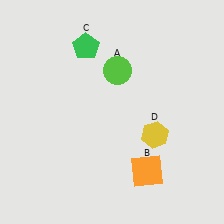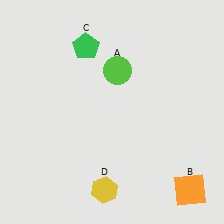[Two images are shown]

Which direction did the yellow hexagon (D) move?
The yellow hexagon (D) moved down.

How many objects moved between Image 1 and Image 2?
2 objects moved between the two images.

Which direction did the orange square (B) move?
The orange square (B) moved right.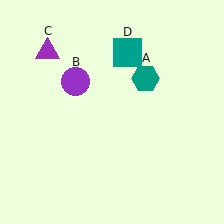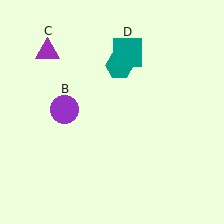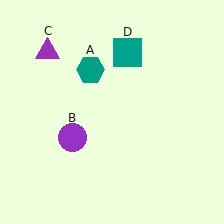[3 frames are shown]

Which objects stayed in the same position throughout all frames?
Purple triangle (object C) and teal square (object D) remained stationary.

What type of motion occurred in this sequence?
The teal hexagon (object A), purple circle (object B) rotated counterclockwise around the center of the scene.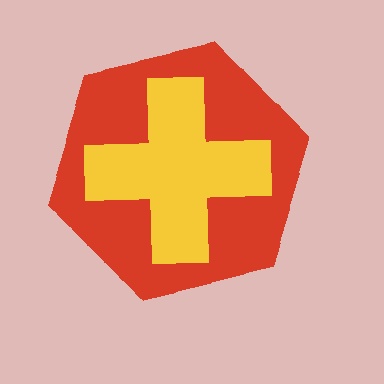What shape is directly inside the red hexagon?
The yellow cross.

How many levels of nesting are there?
2.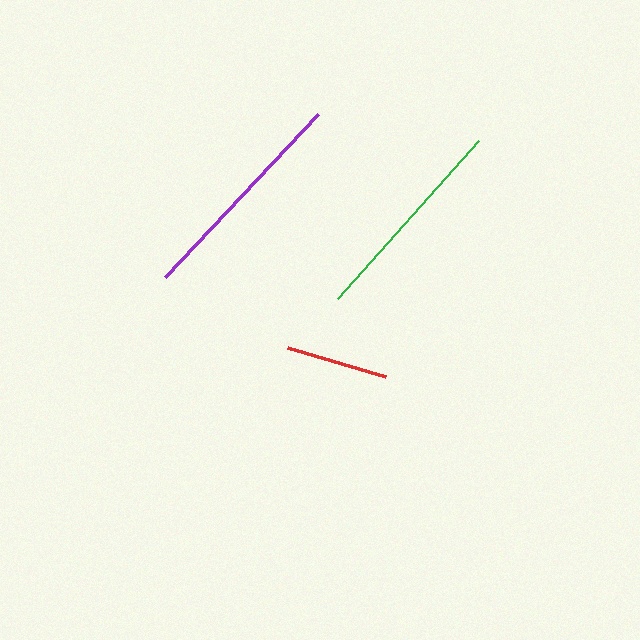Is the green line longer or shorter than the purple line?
The purple line is longer than the green line.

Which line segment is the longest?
The purple line is the longest at approximately 223 pixels.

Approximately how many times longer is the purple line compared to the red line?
The purple line is approximately 2.2 times the length of the red line.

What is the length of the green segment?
The green segment is approximately 212 pixels long.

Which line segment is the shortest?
The red line is the shortest at approximately 102 pixels.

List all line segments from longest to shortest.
From longest to shortest: purple, green, red.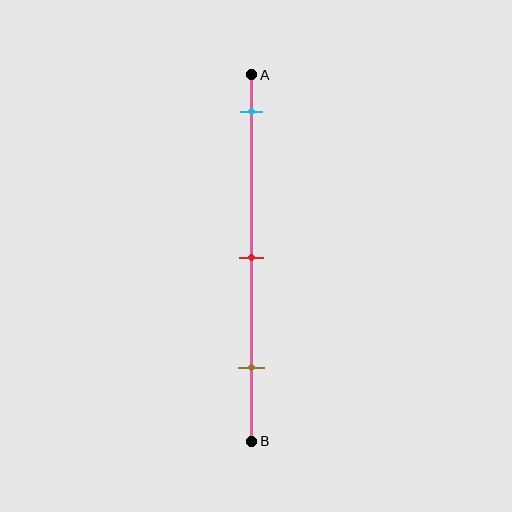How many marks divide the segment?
There are 3 marks dividing the segment.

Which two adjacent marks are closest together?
The red and brown marks are the closest adjacent pair.